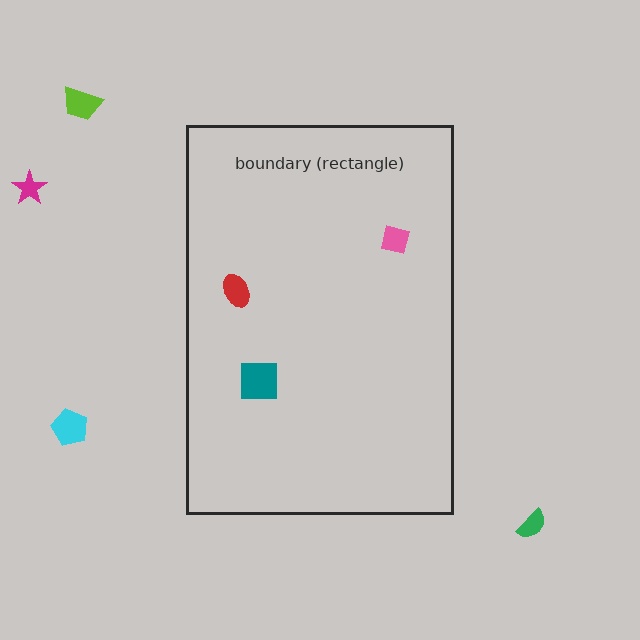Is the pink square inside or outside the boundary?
Inside.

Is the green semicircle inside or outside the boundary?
Outside.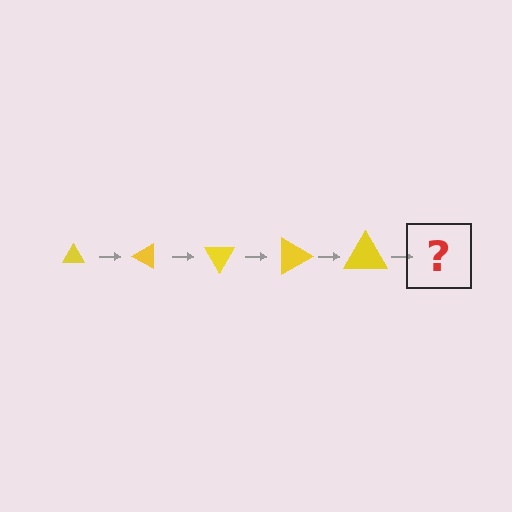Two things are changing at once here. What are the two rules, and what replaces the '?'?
The two rules are that the triangle grows larger each step and it rotates 30 degrees each step. The '?' should be a triangle, larger than the previous one and rotated 150 degrees from the start.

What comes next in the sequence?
The next element should be a triangle, larger than the previous one and rotated 150 degrees from the start.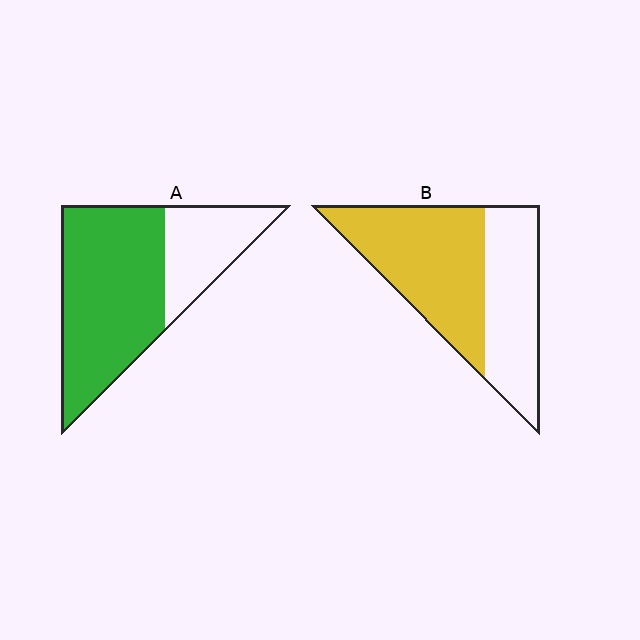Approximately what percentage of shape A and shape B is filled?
A is approximately 70% and B is approximately 60%.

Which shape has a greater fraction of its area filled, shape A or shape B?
Shape A.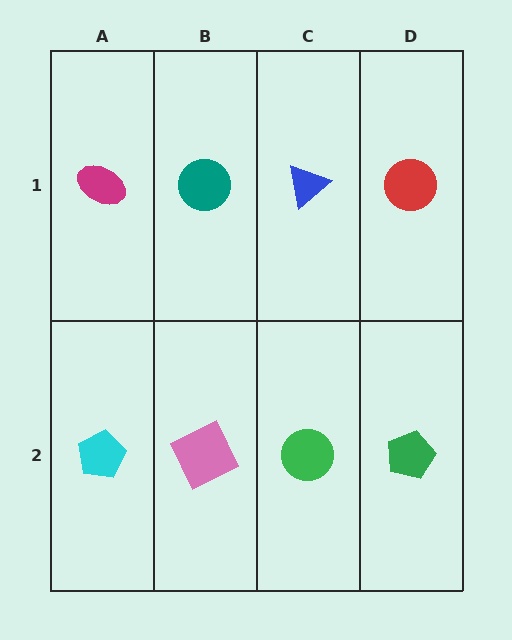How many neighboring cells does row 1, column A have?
2.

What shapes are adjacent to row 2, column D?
A red circle (row 1, column D), a green circle (row 2, column C).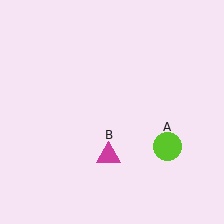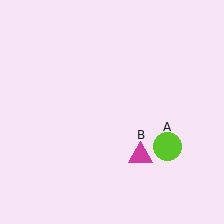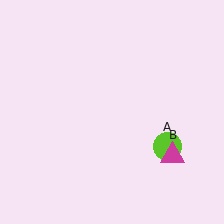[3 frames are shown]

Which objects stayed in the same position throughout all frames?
Lime circle (object A) remained stationary.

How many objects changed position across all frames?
1 object changed position: magenta triangle (object B).